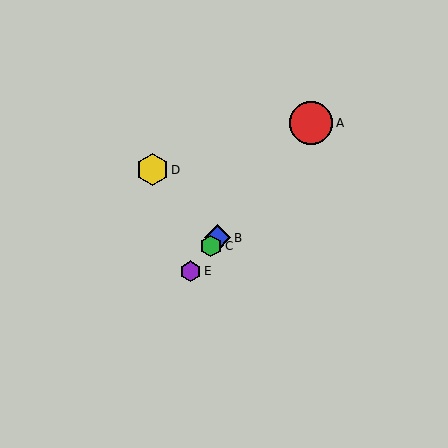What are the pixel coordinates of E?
Object E is at (191, 271).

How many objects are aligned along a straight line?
4 objects (A, B, C, E) are aligned along a straight line.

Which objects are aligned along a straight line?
Objects A, B, C, E are aligned along a straight line.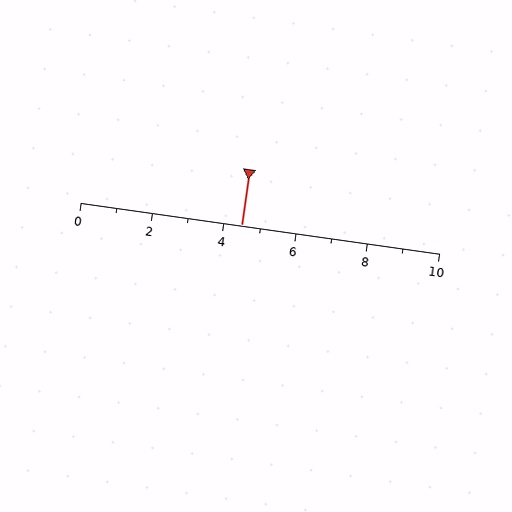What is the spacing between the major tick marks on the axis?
The major ticks are spaced 2 apart.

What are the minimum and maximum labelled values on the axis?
The axis runs from 0 to 10.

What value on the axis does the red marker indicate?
The marker indicates approximately 4.5.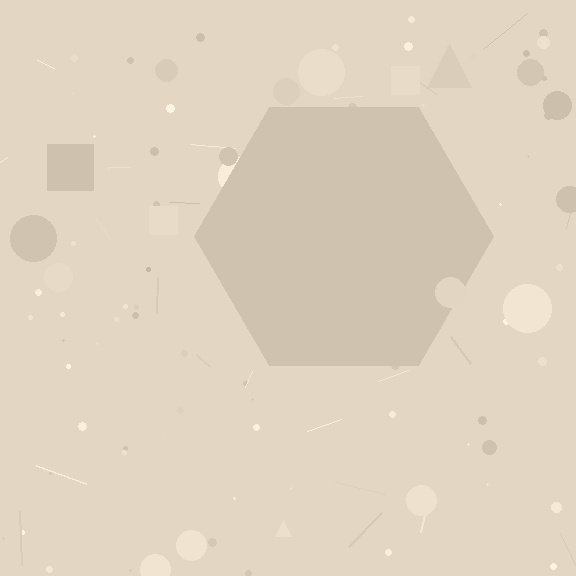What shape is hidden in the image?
A hexagon is hidden in the image.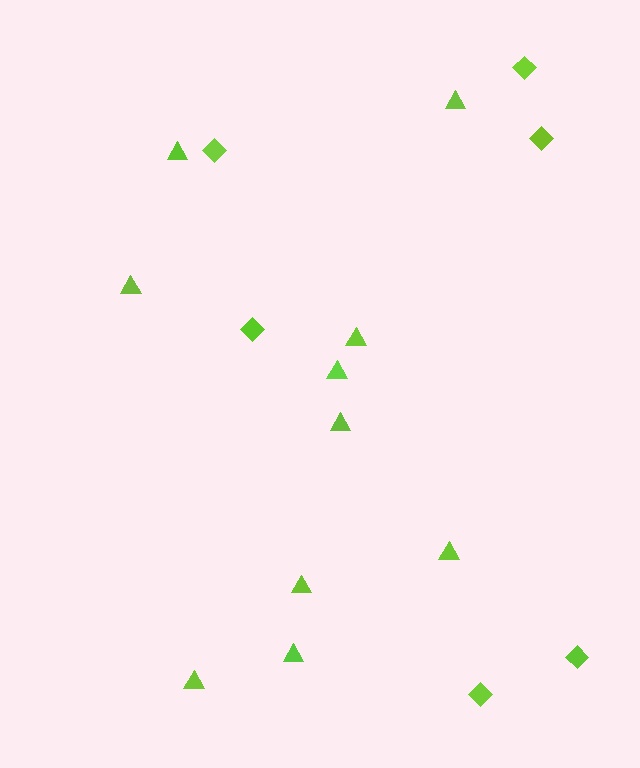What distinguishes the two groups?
There are 2 groups: one group of triangles (10) and one group of diamonds (6).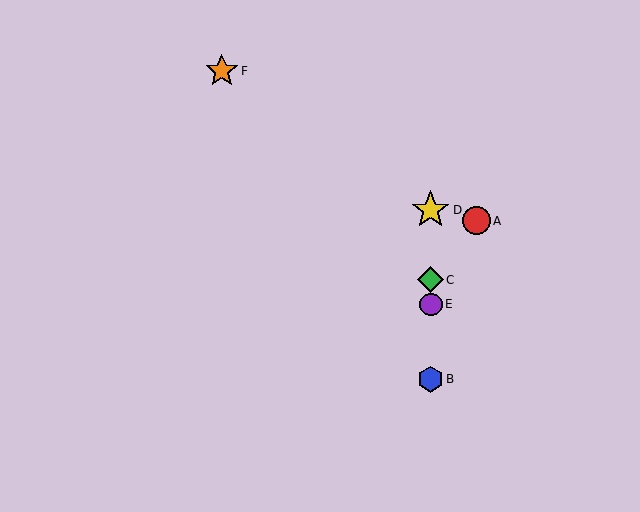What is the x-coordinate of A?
Object A is at x≈477.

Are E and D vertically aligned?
Yes, both are at x≈431.